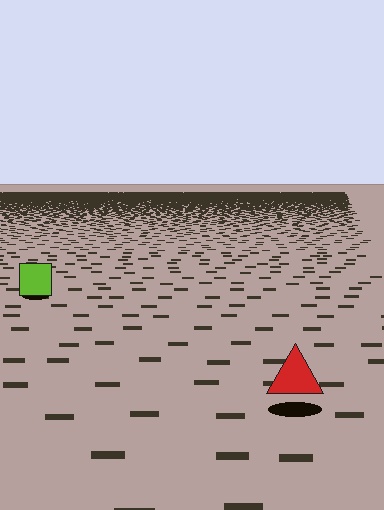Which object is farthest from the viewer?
The lime square is farthest from the viewer. It appears smaller and the ground texture around it is denser.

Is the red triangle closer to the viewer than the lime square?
Yes. The red triangle is closer — you can tell from the texture gradient: the ground texture is coarser near it.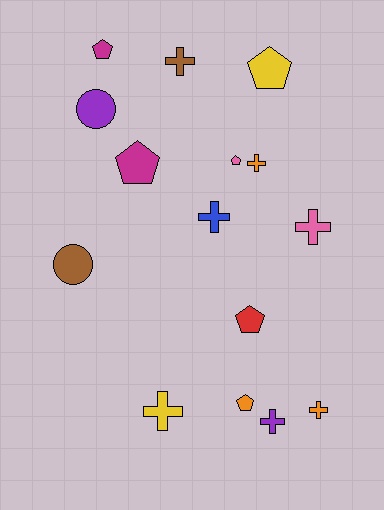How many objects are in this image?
There are 15 objects.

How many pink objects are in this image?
There are 2 pink objects.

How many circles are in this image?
There are 2 circles.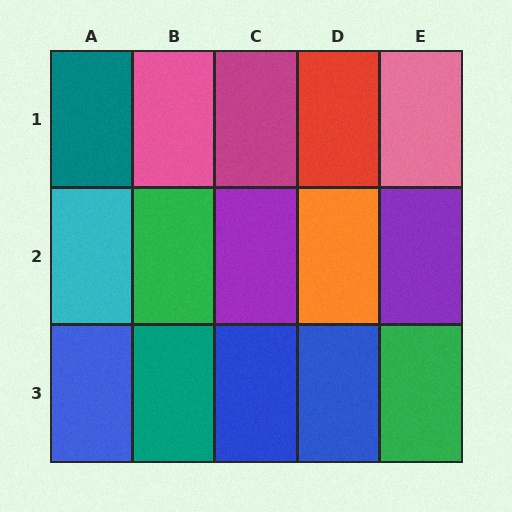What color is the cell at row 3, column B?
Teal.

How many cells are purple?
2 cells are purple.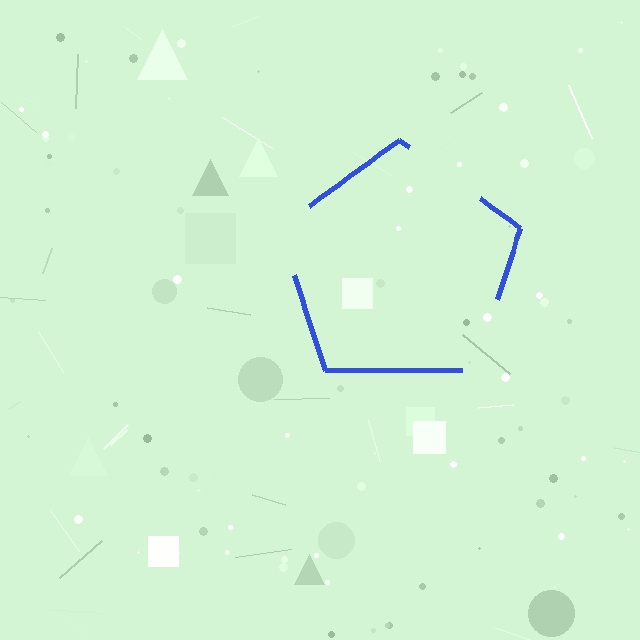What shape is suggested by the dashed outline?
The dashed outline suggests a pentagon.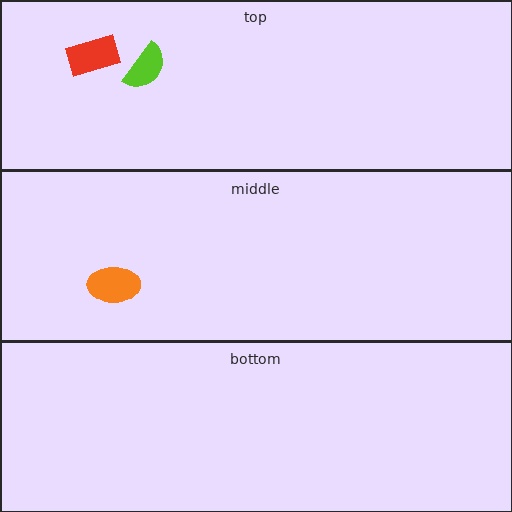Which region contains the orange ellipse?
The middle region.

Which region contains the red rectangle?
The top region.